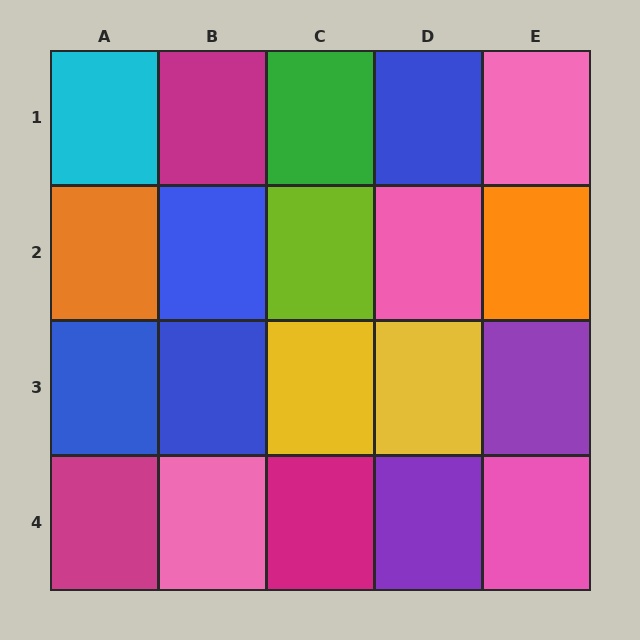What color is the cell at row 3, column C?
Yellow.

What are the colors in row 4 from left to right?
Magenta, pink, magenta, purple, pink.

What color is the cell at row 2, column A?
Orange.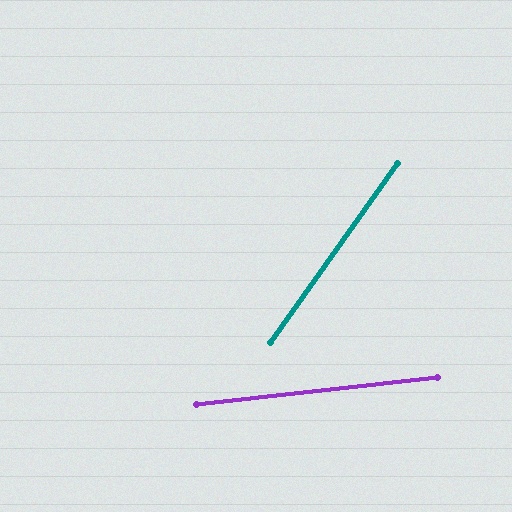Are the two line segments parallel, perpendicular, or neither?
Neither parallel nor perpendicular — they differ by about 48°.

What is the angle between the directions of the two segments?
Approximately 48 degrees.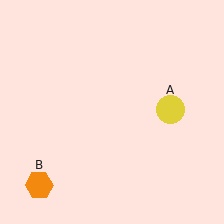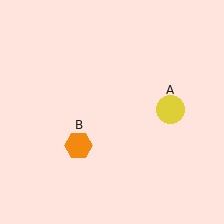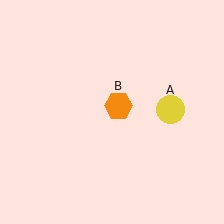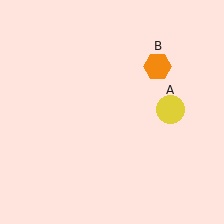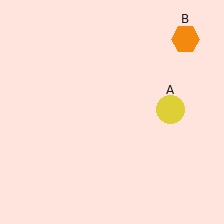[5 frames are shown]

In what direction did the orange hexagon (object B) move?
The orange hexagon (object B) moved up and to the right.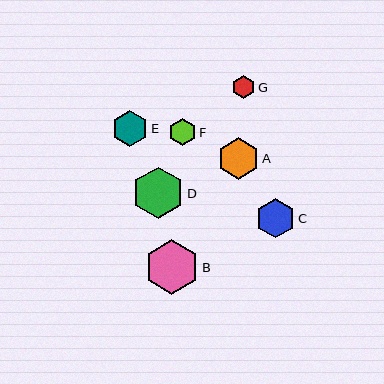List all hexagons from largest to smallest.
From largest to smallest: B, D, A, C, E, F, G.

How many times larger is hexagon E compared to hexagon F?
Hexagon E is approximately 1.3 times the size of hexagon F.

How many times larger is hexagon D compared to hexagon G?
Hexagon D is approximately 2.2 times the size of hexagon G.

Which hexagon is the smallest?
Hexagon G is the smallest with a size of approximately 23 pixels.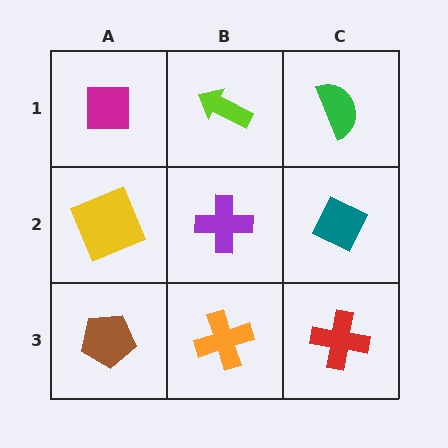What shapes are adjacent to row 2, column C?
A green semicircle (row 1, column C), a red cross (row 3, column C), a purple cross (row 2, column B).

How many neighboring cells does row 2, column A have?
3.